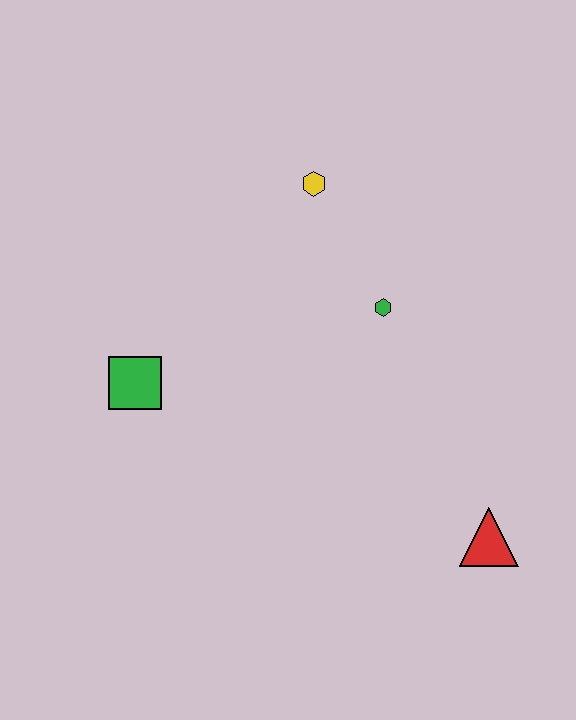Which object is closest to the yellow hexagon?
The green hexagon is closest to the yellow hexagon.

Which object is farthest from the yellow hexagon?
The red triangle is farthest from the yellow hexagon.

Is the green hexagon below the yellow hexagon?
Yes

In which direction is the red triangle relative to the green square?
The red triangle is to the right of the green square.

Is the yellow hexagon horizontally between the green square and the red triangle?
Yes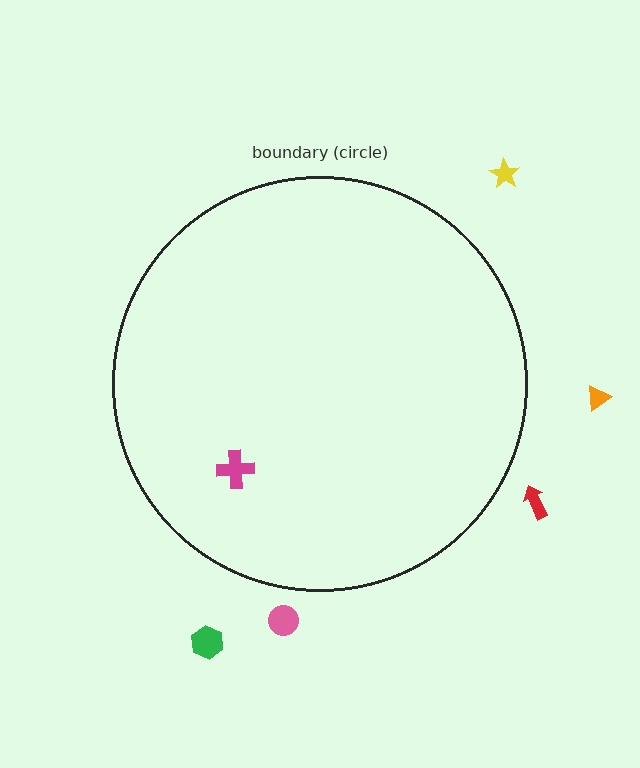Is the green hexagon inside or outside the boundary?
Outside.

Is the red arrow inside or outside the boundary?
Outside.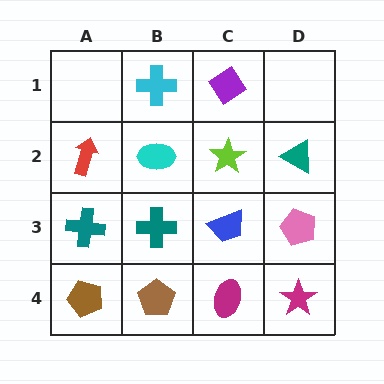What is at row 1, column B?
A cyan cross.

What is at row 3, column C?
A blue trapezoid.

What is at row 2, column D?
A teal triangle.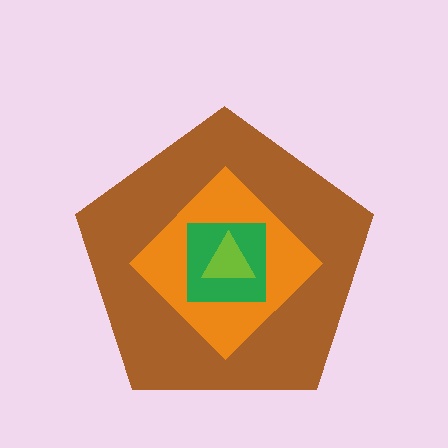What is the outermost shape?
The brown pentagon.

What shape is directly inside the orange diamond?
The green square.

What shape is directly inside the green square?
The lime triangle.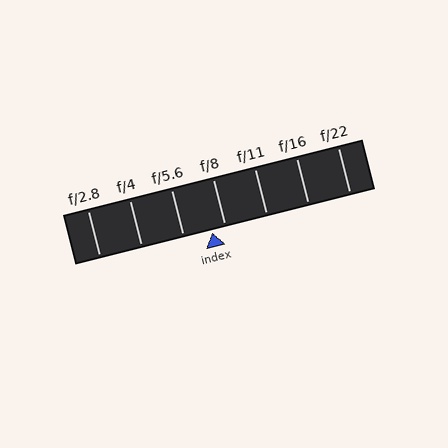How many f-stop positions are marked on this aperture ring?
There are 7 f-stop positions marked.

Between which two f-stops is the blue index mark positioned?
The index mark is between f/5.6 and f/8.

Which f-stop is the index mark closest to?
The index mark is closest to f/8.